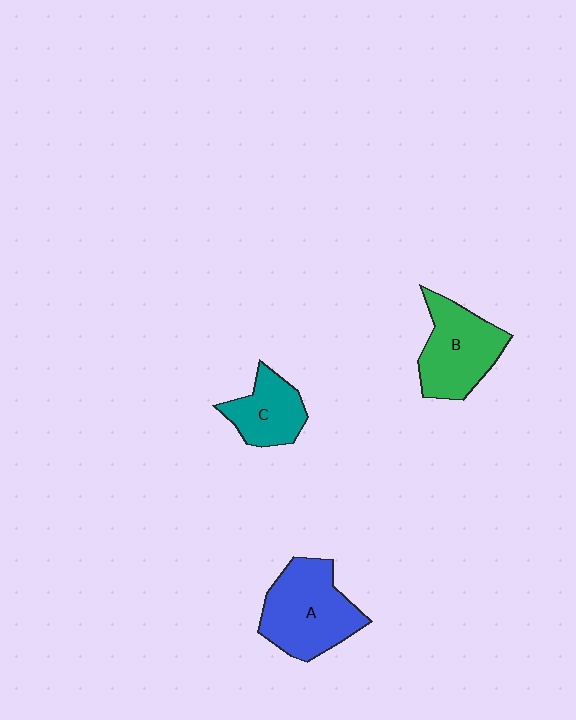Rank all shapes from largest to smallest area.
From largest to smallest: A (blue), B (green), C (teal).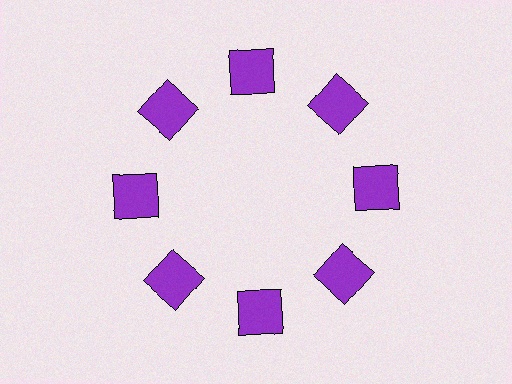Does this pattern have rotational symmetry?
Yes, this pattern has 8-fold rotational symmetry. It looks the same after rotating 45 degrees around the center.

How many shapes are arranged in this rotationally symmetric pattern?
There are 8 shapes, arranged in 8 groups of 1.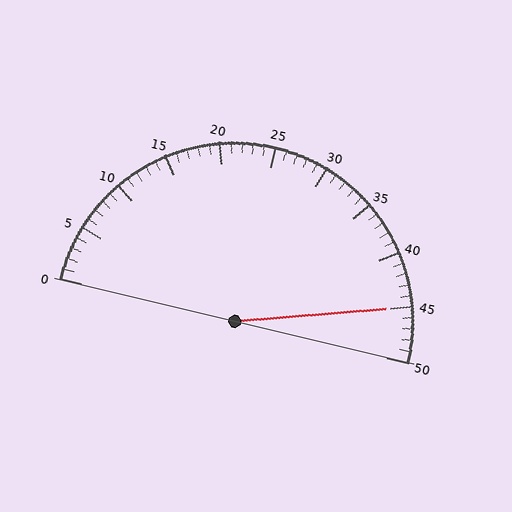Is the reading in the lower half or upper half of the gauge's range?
The reading is in the upper half of the range (0 to 50).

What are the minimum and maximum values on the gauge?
The gauge ranges from 0 to 50.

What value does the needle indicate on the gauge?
The needle indicates approximately 45.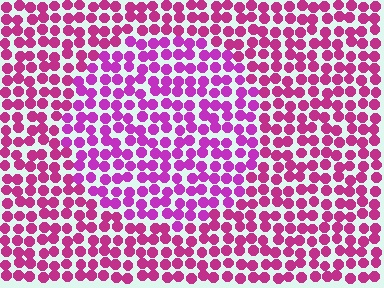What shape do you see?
I see a circle.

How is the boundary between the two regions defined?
The boundary is defined purely by a slight shift in hue (about 22 degrees). Spacing, size, and orientation are identical on both sides.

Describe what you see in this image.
The image is filled with small magenta elements in a uniform arrangement. A circle-shaped region is visible where the elements are tinted to a slightly different hue, forming a subtle color boundary.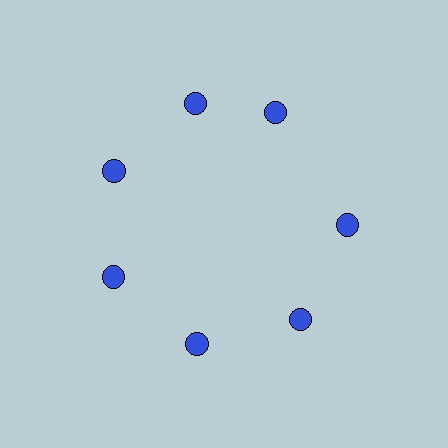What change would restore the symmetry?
The symmetry would be restored by rotating it back into even spacing with its neighbors so that all 7 circles sit at equal angles and equal distance from the center.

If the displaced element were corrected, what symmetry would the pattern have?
It would have 7-fold rotational symmetry — the pattern would map onto itself every 51 degrees.